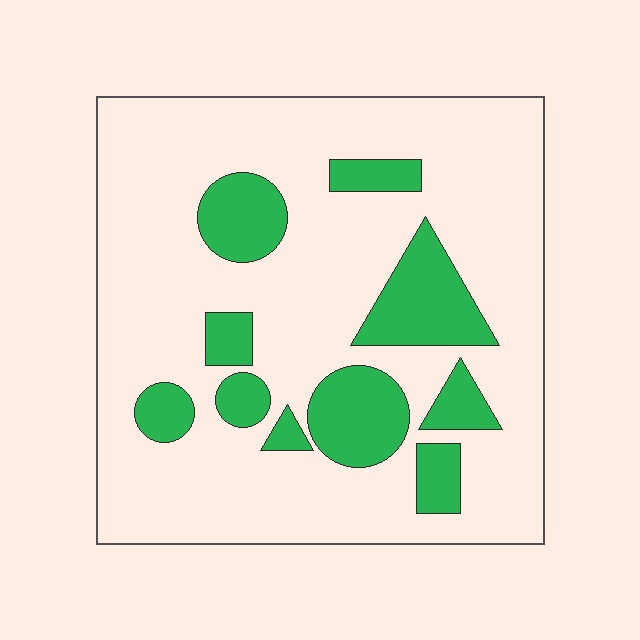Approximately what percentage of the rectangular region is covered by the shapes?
Approximately 20%.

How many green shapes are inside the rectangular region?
10.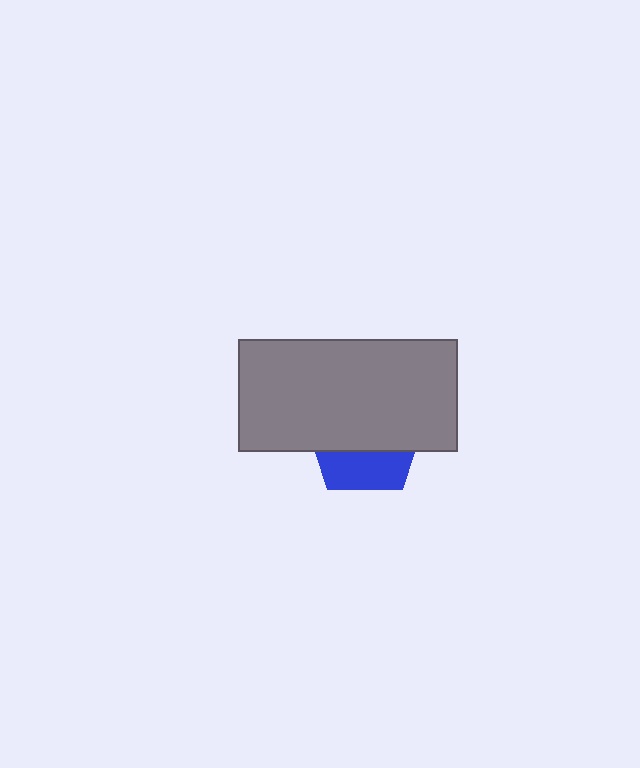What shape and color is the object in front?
The object in front is a gray rectangle.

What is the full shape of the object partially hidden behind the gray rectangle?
The partially hidden object is a blue pentagon.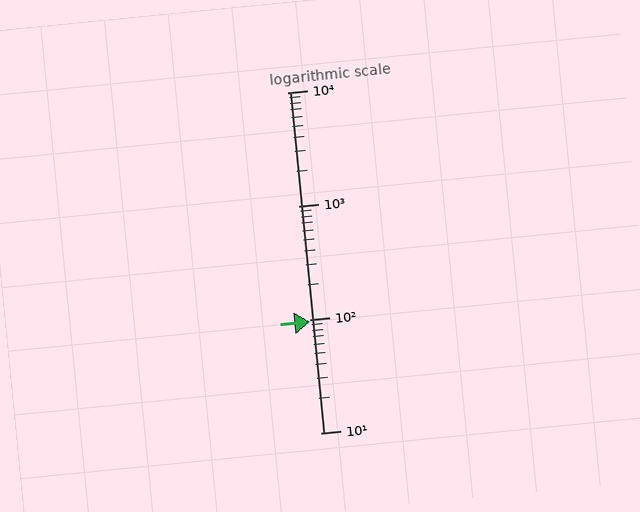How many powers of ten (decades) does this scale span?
The scale spans 3 decades, from 10 to 10000.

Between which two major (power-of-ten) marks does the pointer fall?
The pointer is between 10 and 100.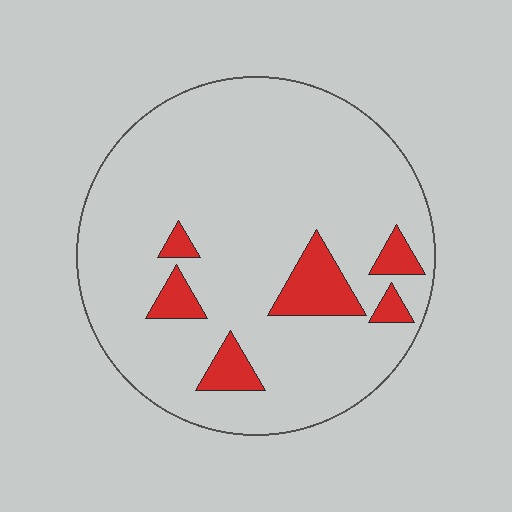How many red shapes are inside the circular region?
6.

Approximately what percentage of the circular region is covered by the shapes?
Approximately 10%.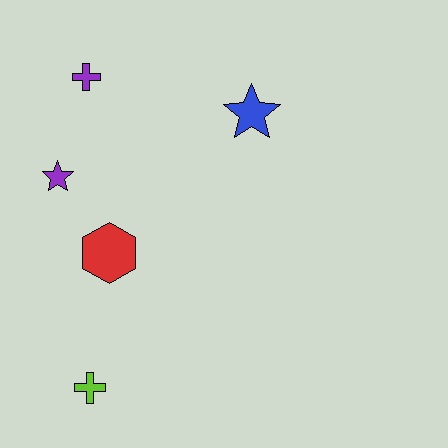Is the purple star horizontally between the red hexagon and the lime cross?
No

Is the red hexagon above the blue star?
No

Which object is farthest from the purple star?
The lime cross is farthest from the purple star.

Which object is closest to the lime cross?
The red hexagon is closest to the lime cross.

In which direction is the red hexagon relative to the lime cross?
The red hexagon is above the lime cross.